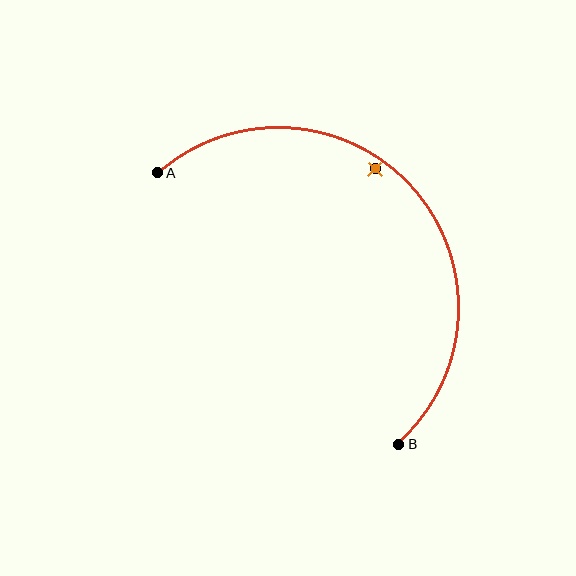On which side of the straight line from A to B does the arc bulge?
The arc bulges above and to the right of the straight line connecting A and B.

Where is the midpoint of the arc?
The arc midpoint is the point on the curve farthest from the straight line joining A and B. It sits above and to the right of that line.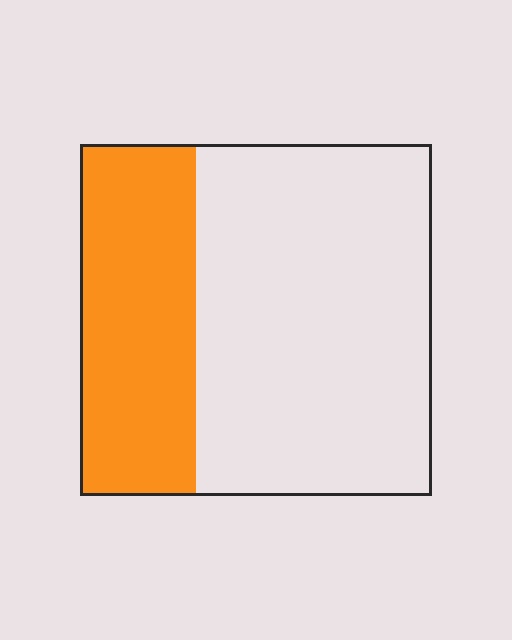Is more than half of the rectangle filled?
No.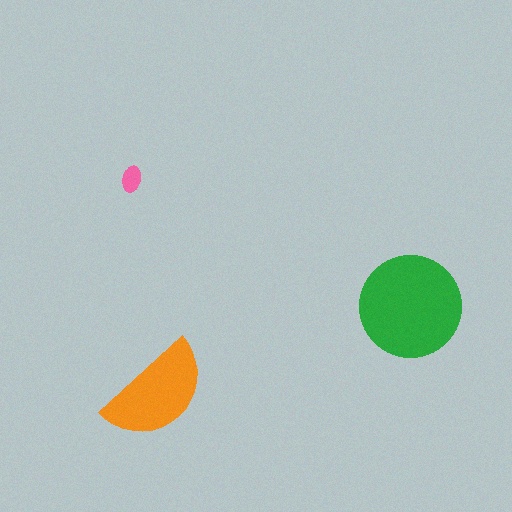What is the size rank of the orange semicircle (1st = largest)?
2nd.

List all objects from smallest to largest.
The pink ellipse, the orange semicircle, the green circle.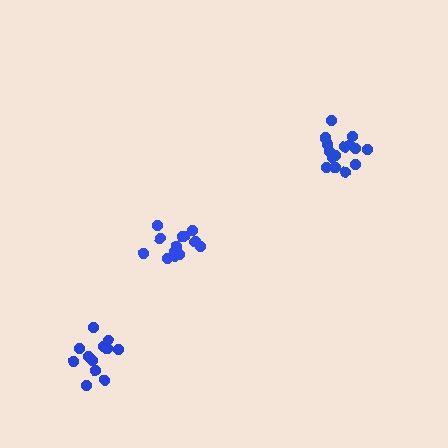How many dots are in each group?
Group 1: 13 dots, Group 2: 13 dots, Group 3: 16 dots (42 total).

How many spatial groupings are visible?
There are 3 spatial groupings.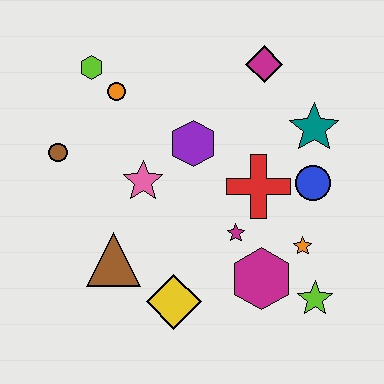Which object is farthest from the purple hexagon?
The lime star is farthest from the purple hexagon.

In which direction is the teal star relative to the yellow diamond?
The teal star is above the yellow diamond.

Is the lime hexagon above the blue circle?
Yes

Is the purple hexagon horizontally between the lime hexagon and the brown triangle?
No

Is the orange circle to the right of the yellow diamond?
No